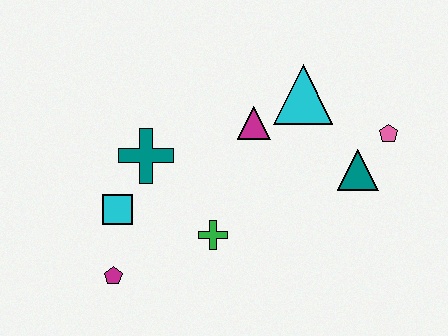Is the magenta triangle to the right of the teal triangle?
No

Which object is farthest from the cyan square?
The pink pentagon is farthest from the cyan square.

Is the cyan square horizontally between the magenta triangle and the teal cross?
No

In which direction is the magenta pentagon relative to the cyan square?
The magenta pentagon is below the cyan square.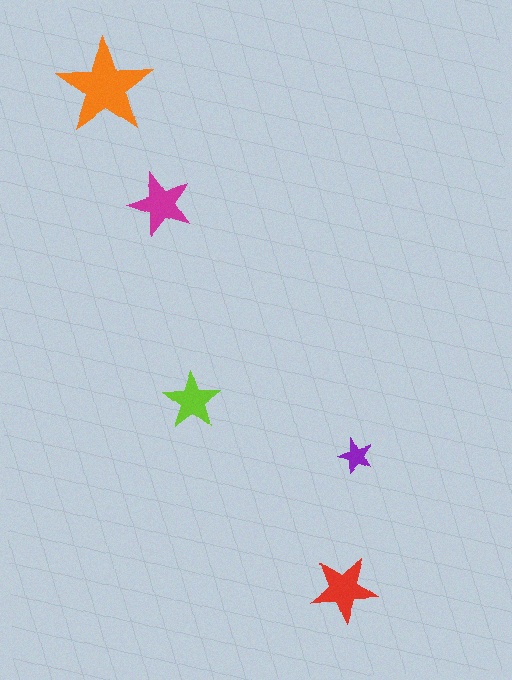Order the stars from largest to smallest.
the orange one, the red one, the magenta one, the lime one, the purple one.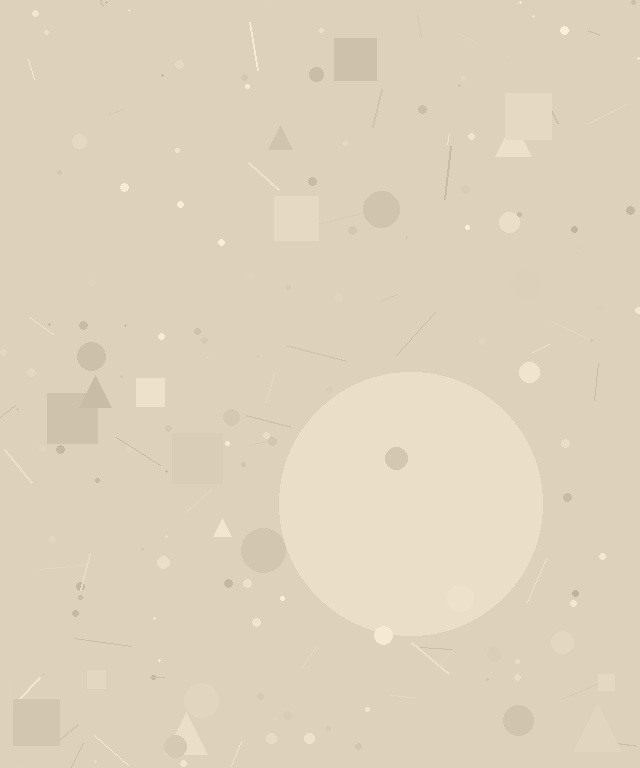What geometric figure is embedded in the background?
A circle is embedded in the background.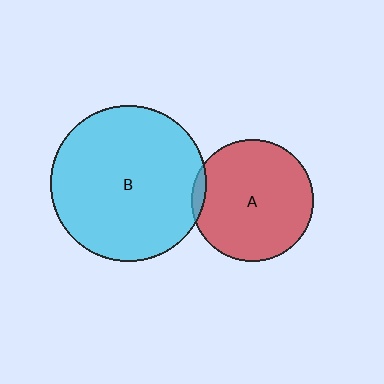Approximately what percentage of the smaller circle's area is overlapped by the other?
Approximately 5%.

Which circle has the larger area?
Circle B (cyan).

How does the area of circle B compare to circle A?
Approximately 1.6 times.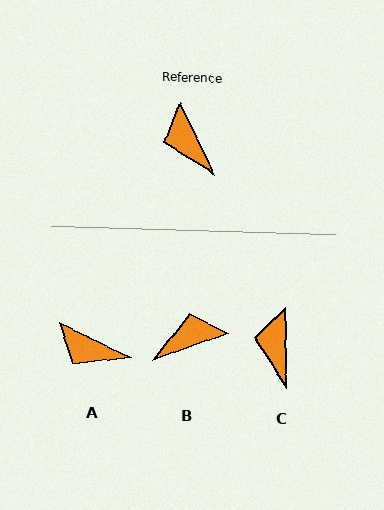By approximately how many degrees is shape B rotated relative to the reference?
Approximately 96 degrees clockwise.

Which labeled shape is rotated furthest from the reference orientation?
B, about 96 degrees away.